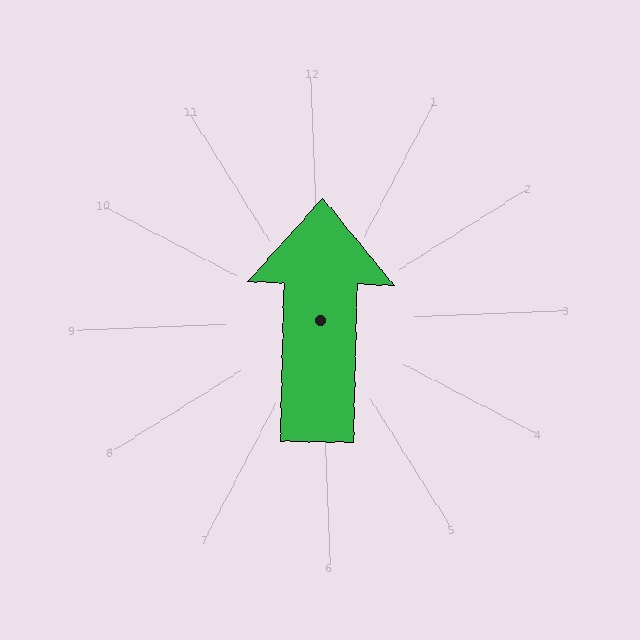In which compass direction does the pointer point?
North.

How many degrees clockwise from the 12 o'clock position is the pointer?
Approximately 4 degrees.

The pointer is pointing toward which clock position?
Roughly 12 o'clock.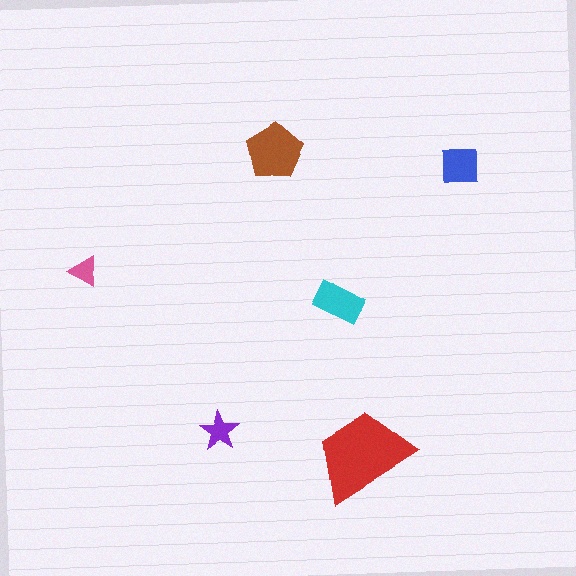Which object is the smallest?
The pink triangle.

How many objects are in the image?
There are 6 objects in the image.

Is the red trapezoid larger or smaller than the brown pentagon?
Larger.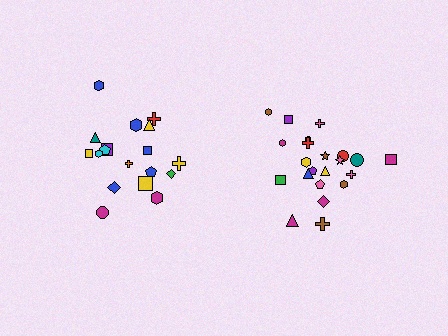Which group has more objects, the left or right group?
The right group.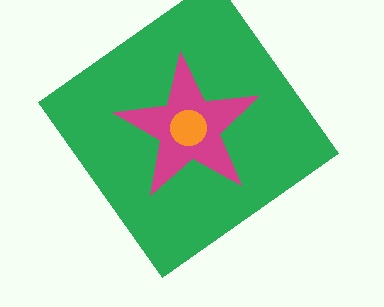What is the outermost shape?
The green diamond.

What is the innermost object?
The orange circle.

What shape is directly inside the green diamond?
The magenta star.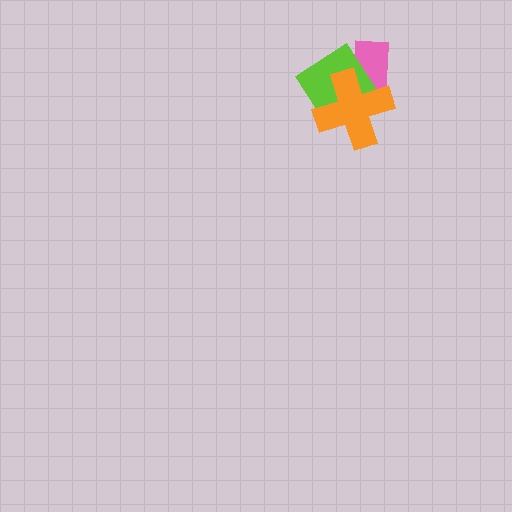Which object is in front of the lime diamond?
The orange cross is in front of the lime diamond.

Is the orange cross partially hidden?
No, no other shape covers it.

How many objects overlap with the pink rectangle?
2 objects overlap with the pink rectangle.